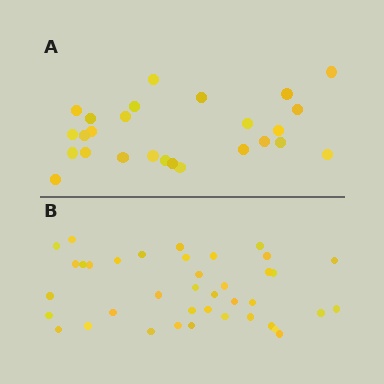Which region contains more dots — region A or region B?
Region B (the bottom region) has more dots.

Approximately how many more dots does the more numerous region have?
Region B has approximately 15 more dots than region A.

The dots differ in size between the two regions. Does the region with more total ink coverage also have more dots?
No. Region A has more total ink coverage because its dots are larger, but region B actually contains more individual dots. Total area can be misleading — the number of items is what matters here.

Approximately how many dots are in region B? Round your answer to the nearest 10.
About 40 dots. (The exact count is 39, which rounds to 40.)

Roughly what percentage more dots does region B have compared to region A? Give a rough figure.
About 50% more.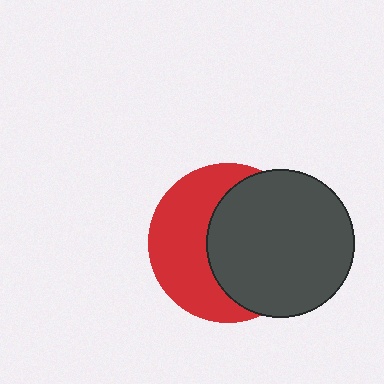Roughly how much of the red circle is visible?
About half of it is visible (roughly 46%).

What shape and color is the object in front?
The object in front is a dark gray circle.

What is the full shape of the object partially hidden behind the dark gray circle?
The partially hidden object is a red circle.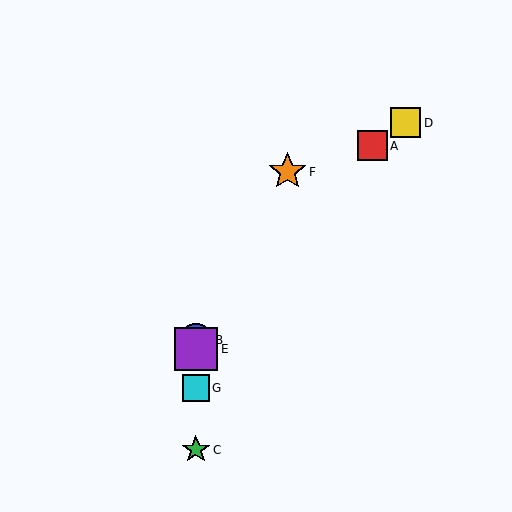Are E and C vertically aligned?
Yes, both are at x≈196.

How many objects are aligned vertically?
4 objects (B, C, E, G) are aligned vertically.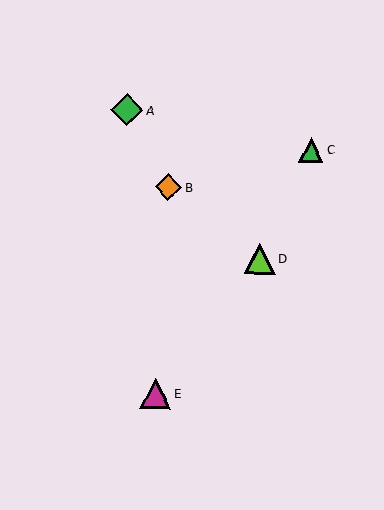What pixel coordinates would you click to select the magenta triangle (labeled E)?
Click at (156, 393) to select the magenta triangle E.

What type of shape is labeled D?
Shape D is a lime triangle.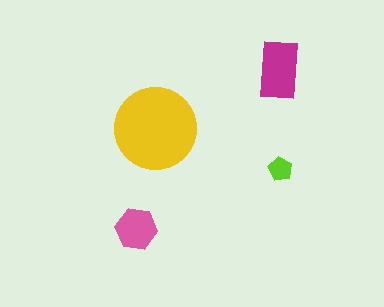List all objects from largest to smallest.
The yellow circle, the magenta rectangle, the pink hexagon, the lime pentagon.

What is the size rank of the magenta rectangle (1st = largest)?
2nd.